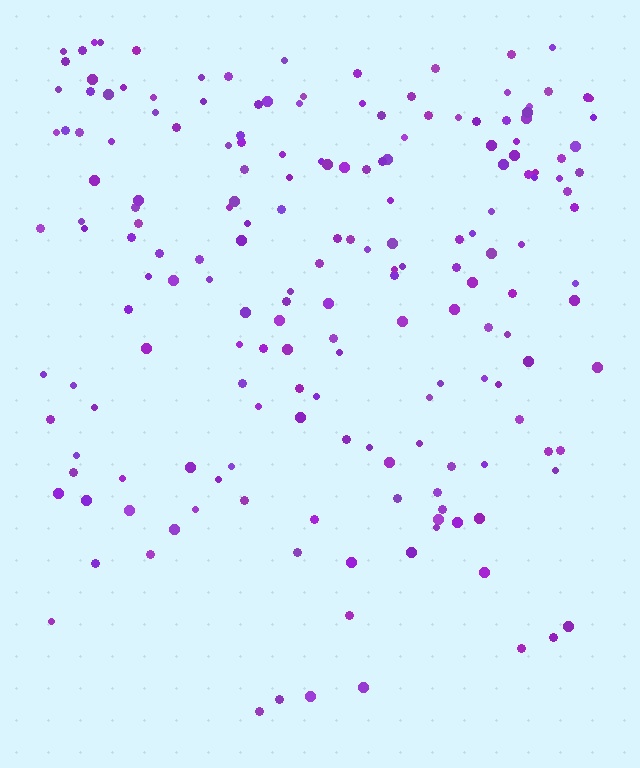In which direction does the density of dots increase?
From bottom to top, with the top side densest.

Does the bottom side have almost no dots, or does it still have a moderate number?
Still a moderate number, just noticeably fewer than the top.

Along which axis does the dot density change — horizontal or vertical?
Vertical.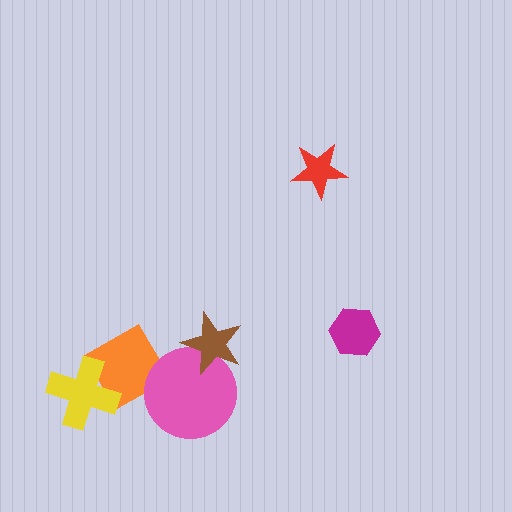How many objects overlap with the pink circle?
2 objects overlap with the pink circle.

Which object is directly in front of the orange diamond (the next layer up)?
The pink circle is directly in front of the orange diamond.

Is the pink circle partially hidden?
Yes, it is partially covered by another shape.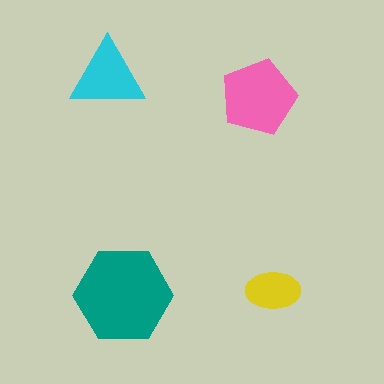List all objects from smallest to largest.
The yellow ellipse, the cyan triangle, the pink pentagon, the teal hexagon.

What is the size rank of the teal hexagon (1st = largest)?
1st.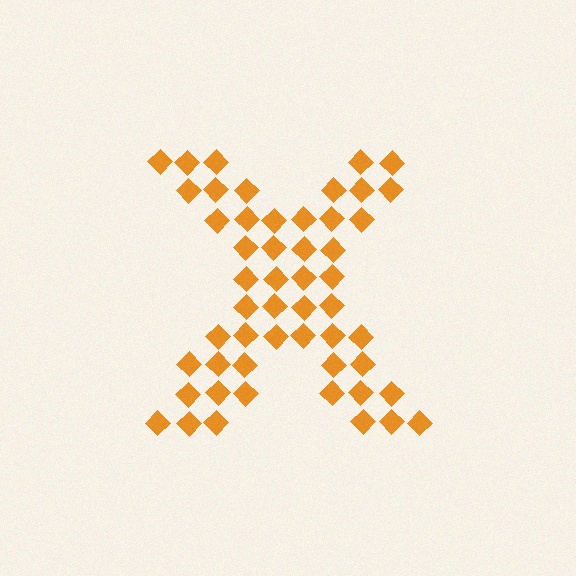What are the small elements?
The small elements are diamonds.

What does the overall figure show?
The overall figure shows the letter X.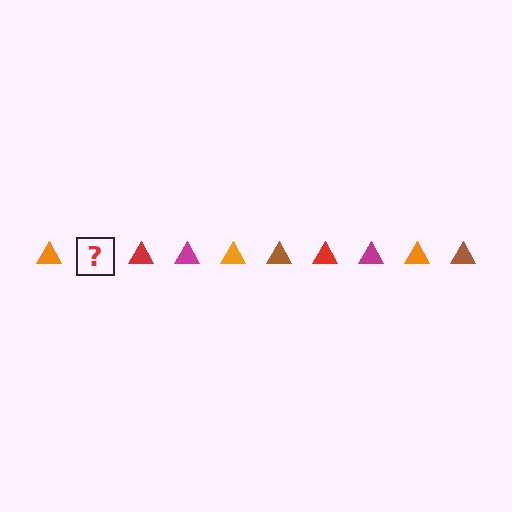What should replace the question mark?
The question mark should be replaced with a brown triangle.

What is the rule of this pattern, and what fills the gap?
The rule is that the pattern cycles through orange, brown, red, magenta triangles. The gap should be filled with a brown triangle.